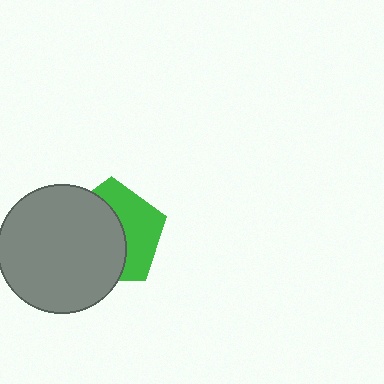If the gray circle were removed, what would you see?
You would see the complete green pentagon.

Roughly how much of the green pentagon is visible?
A small part of it is visible (roughly 43%).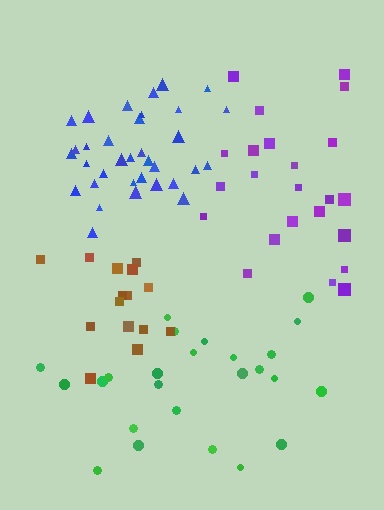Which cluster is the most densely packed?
Blue.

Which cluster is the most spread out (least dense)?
Purple.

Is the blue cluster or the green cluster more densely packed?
Blue.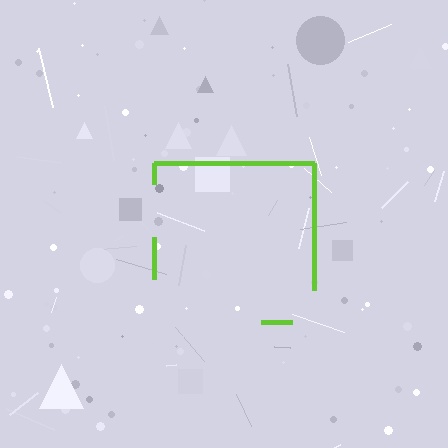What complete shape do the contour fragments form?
The contour fragments form a square.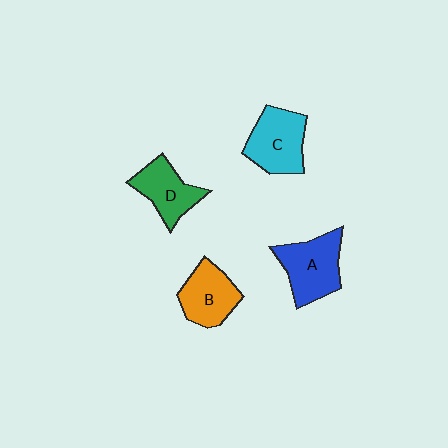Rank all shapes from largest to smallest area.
From largest to smallest: A (blue), C (cyan), B (orange), D (green).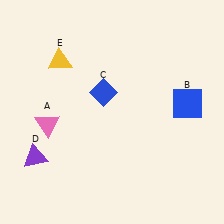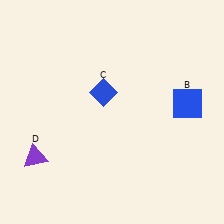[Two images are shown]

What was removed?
The pink triangle (A), the yellow triangle (E) were removed in Image 2.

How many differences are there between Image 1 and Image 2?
There are 2 differences between the two images.